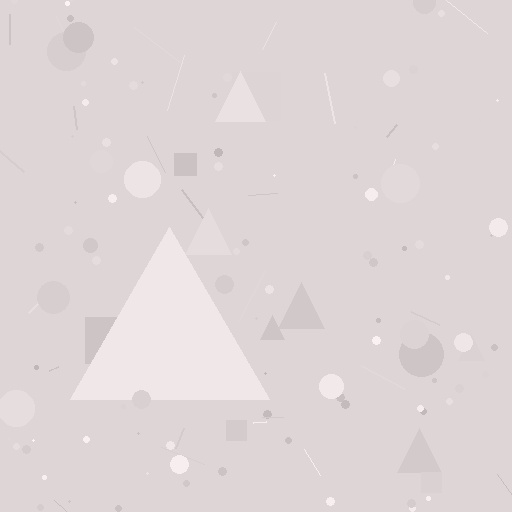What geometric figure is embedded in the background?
A triangle is embedded in the background.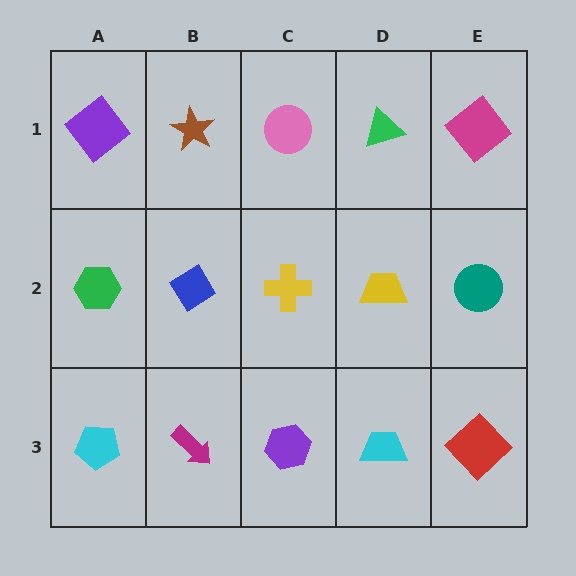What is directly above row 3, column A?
A green hexagon.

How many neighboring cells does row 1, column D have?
3.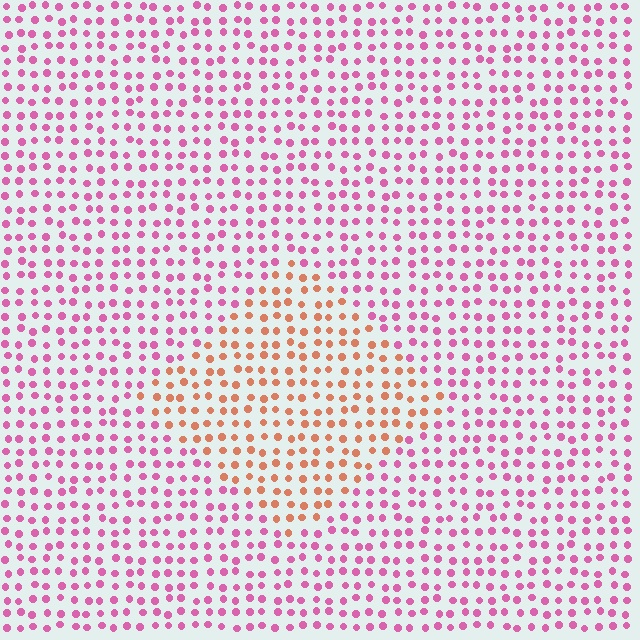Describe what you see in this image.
The image is filled with small pink elements in a uniform arrangement. A diamond-shaped region is visible where the elements are tinted to a slightly different hue, forming a subtle color boundary.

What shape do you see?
I see a diamond.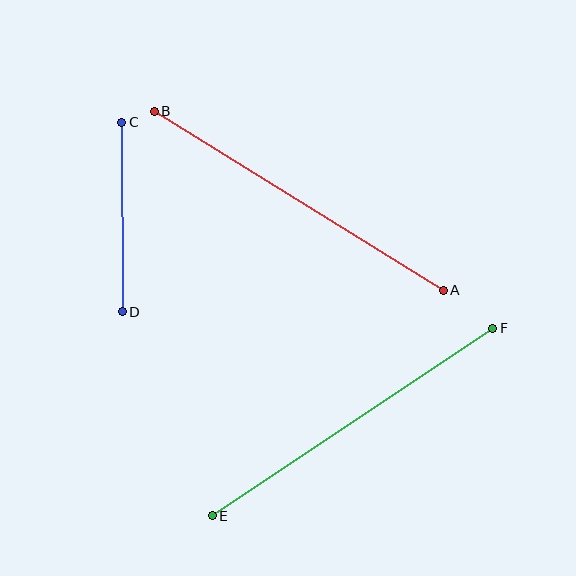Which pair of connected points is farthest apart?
Points A and B are farthest apart.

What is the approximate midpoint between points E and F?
The midpoint is at approximately (352, 422) pixels.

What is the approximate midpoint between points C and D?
The midpoint is at approximately (122, 217) pixels.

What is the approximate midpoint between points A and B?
The midpoint is at approximately (299, 201) pixels.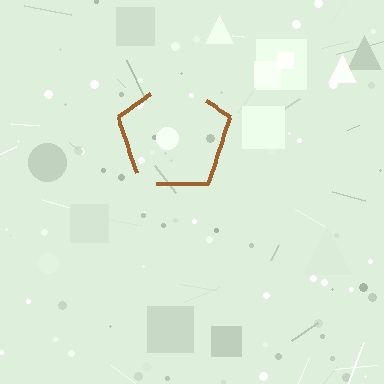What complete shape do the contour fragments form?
The contour fragments form a pentagon.